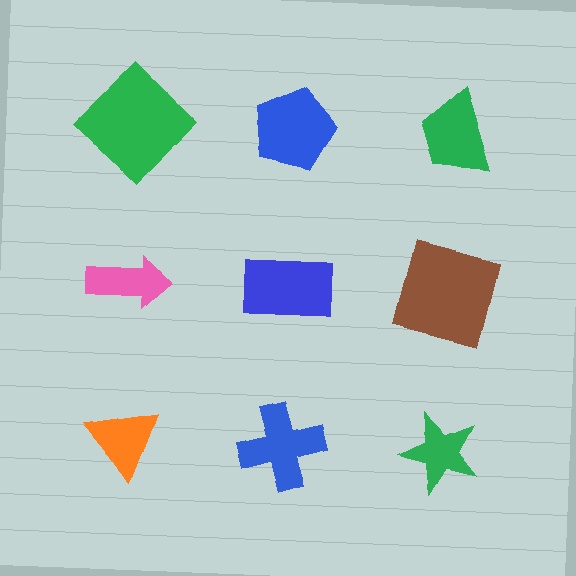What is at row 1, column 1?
A green diamond.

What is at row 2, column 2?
A blue rectangle.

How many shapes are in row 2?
3 shapes.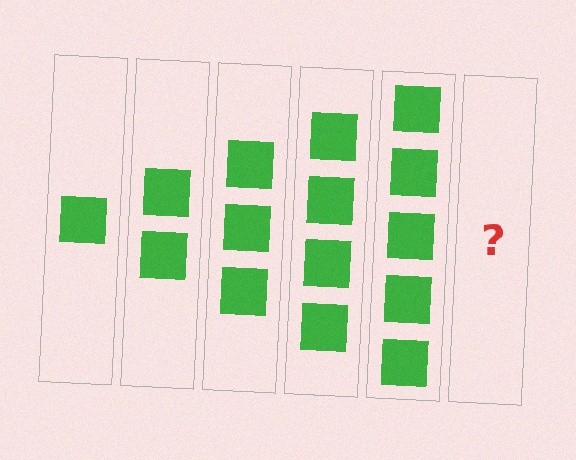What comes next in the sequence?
The next element should be 6 squares.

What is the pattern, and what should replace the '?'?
The pattern is that each step adds one more square. The '?' should be 6 squares.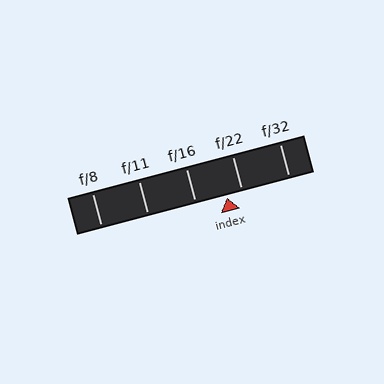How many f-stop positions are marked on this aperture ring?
There are 5 f-stop positions marked.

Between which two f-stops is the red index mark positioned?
The index mark is between f/16 and f/22.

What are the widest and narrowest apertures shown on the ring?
The widest aperture shown is f/8 and the narrowest is f/32.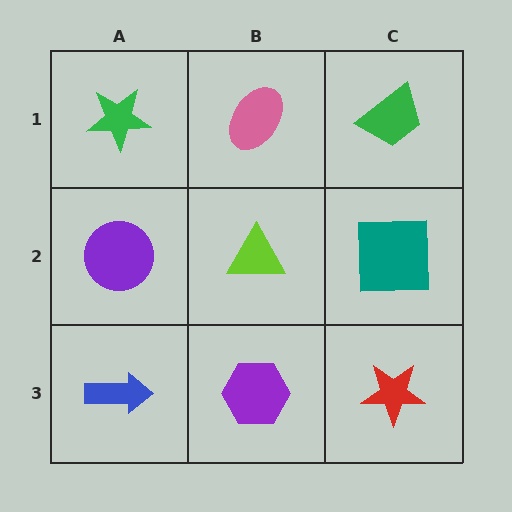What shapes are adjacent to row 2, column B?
A pink ellipse (row 1, column B), a purple hexagon (row 3, column B), a purple circle (row 2, column A), a teal square (row 2, column C).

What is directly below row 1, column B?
A lime triangle.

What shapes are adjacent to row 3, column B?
A lime triangle (row 2, column B), a blue arrow (row 3, column A), a red star (row 3, column C).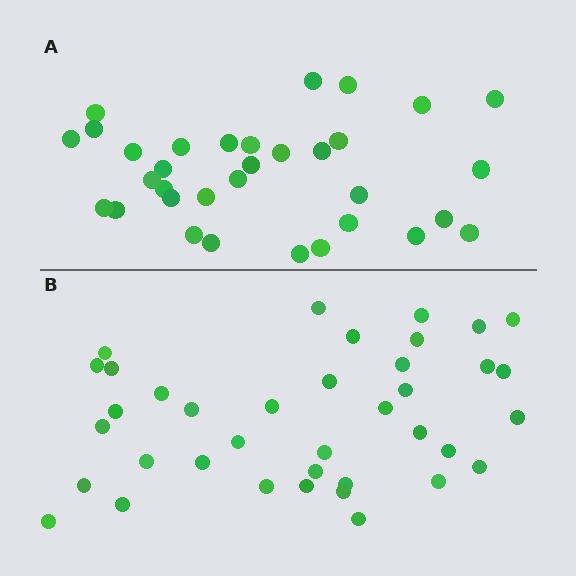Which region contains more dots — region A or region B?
Region B (the bottom region) has more dots.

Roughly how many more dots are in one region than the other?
Region B has about 5 more dots than region A.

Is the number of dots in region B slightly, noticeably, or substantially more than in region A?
Region B has only slightly more — the two regions are fairly close. The ratio is roughly 1.2 to 1.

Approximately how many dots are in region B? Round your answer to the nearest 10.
About 40 dots. (The exact count is 38, which rounds to 40.)